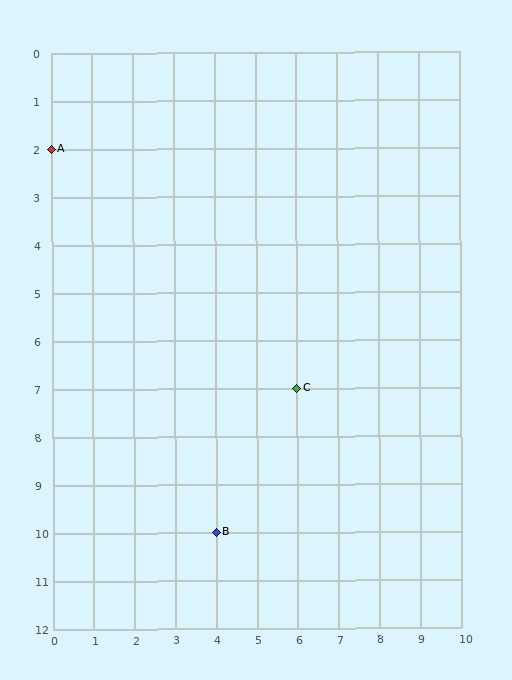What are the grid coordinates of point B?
Point B is at grid coordinates (4, 10).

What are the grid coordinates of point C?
Point C is at grid coordinates (6, 7).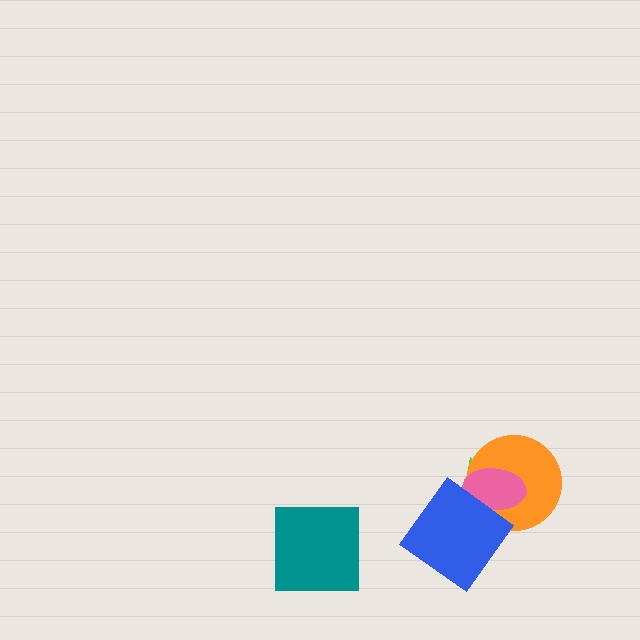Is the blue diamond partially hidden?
No, no other shape covers it.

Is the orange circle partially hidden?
Yes, it is partially covered by another shape.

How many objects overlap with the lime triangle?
3 objects overlap with the lime triangle.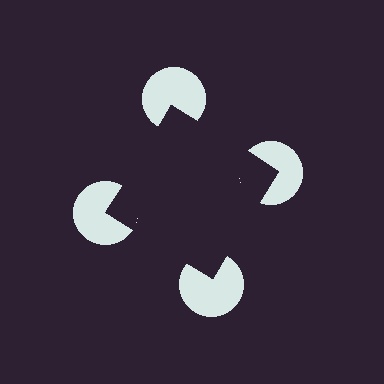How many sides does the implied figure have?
4 sides.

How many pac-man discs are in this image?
There are 4 — one at each vertex of the illusory square.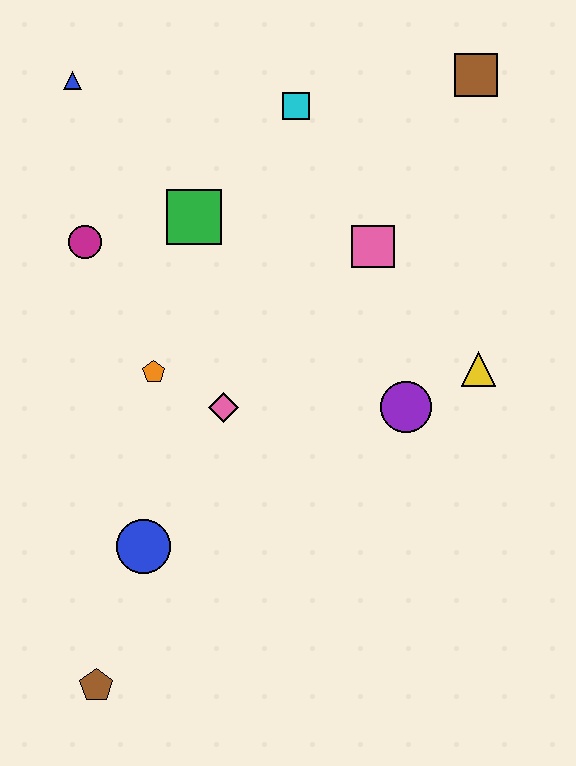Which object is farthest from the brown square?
The brown pentagon is farthest from the brown square.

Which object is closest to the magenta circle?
The green square is closest to the magenta circle.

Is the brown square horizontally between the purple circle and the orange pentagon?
No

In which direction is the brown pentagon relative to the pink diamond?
The brown pentagon is below the pink diamond.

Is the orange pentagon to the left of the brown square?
Yes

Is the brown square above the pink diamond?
Yes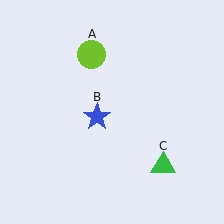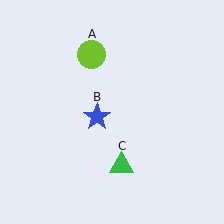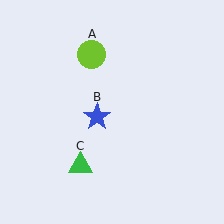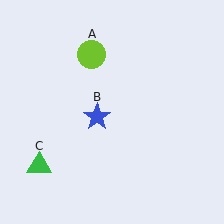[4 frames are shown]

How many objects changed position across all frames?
1 object changed position: green triangle (object C).